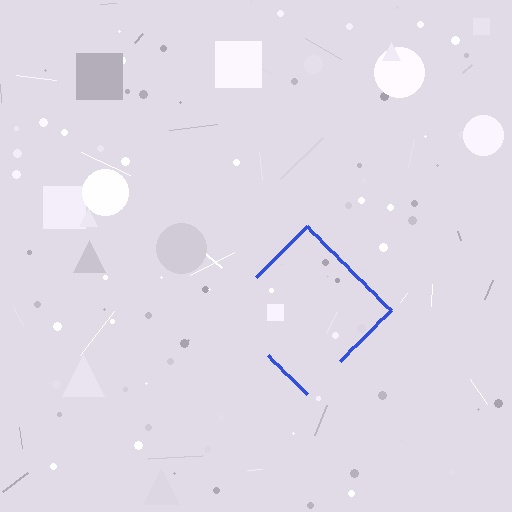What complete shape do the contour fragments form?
The contour fragments form a diamond.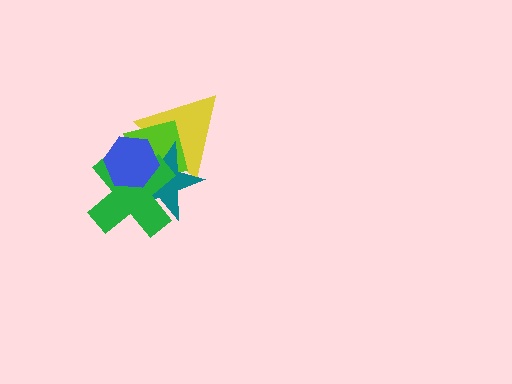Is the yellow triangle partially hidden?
Yes, it is partially covered by another shape.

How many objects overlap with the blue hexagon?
4 objects overlap with the blue hexagon.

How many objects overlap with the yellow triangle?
4 objects overlap with the yellow triangle.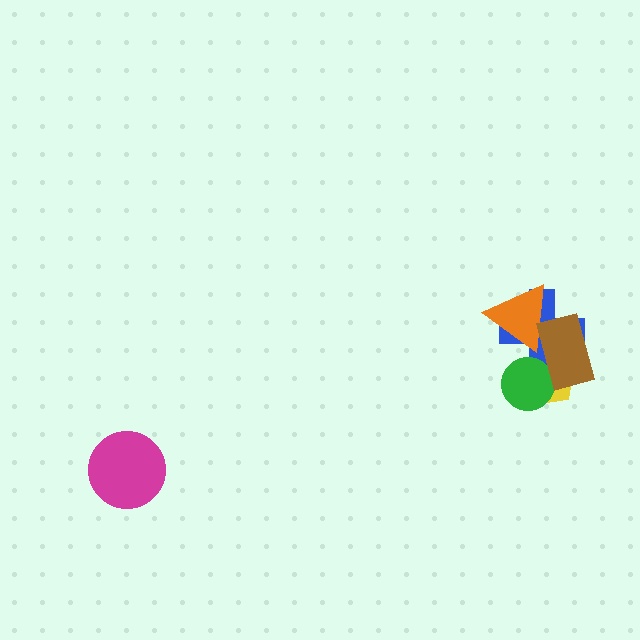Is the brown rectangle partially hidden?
No, no other shape covers it.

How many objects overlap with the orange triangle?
2 objects overlap with the orange triangle.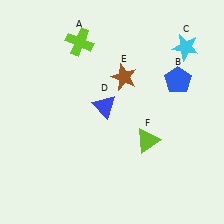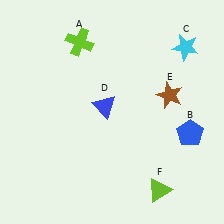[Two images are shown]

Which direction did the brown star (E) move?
The brown star (E) moved right.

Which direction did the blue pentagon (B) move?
The blue pentagon (B) moved down.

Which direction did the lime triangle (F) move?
The lime triangle (F) moved down.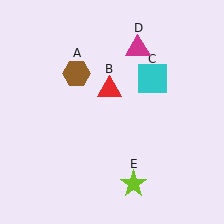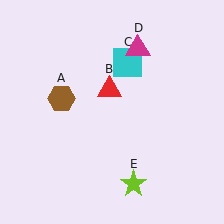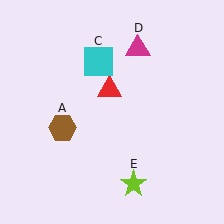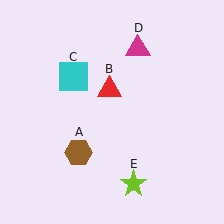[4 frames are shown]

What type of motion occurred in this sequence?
The brown hexagon (object A), cyan square (object C) rotated counterclockwise around the center of the scene.